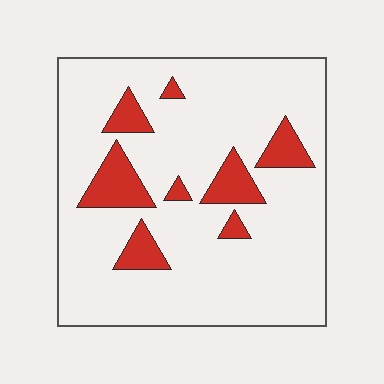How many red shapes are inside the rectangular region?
8.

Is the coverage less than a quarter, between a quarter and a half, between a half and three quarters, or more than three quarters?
Less than a quarter.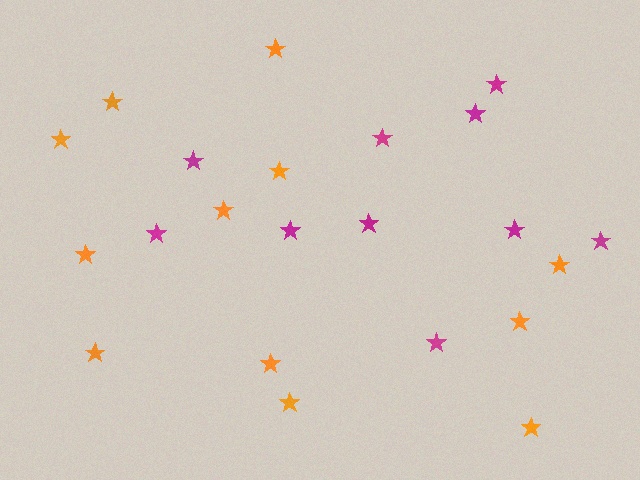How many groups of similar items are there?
There are 2 groups: one group of magenta stars (10) and one group of orange stars (12).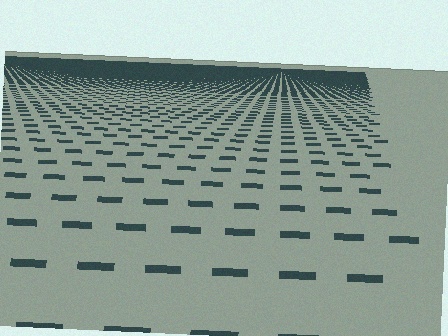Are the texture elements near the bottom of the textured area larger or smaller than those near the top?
Larger. Near the bottom, elements are closer to the viewer and appear at a bigger on-screen size.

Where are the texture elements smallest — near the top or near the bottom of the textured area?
Near the top.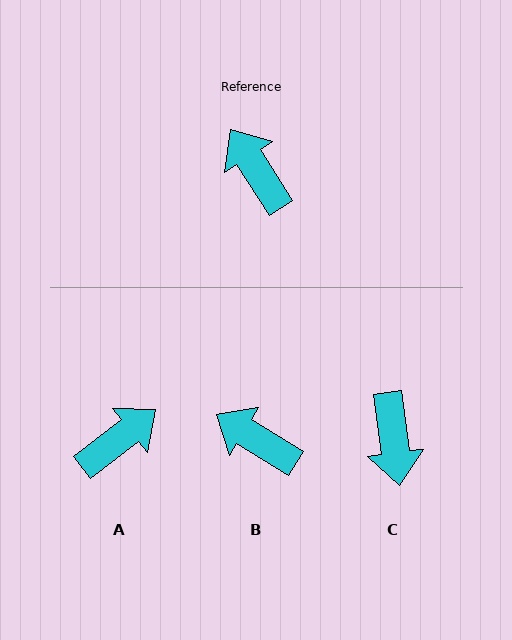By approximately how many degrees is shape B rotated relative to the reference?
Approximately 26 degrees counter-clockwise.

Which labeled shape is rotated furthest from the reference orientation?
C, about 155 degrees away.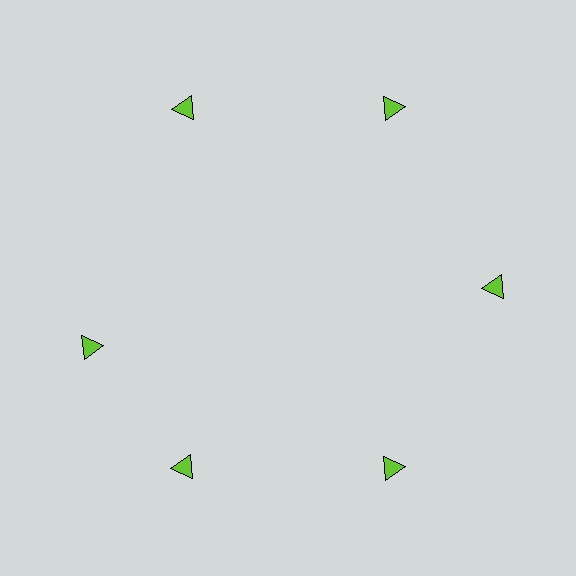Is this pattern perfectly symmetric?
No. The 6 lime triangles are arranged in a ring, but one element near the 9 o'clock position is rotated out of alignment along the ring, breaking the 6-fold rotational symmetry.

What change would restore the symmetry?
The symmetry would be restored by rotating it back into even spacing with its neighbors so that all 6 triangles sit at equal angles and equal distance from the center.